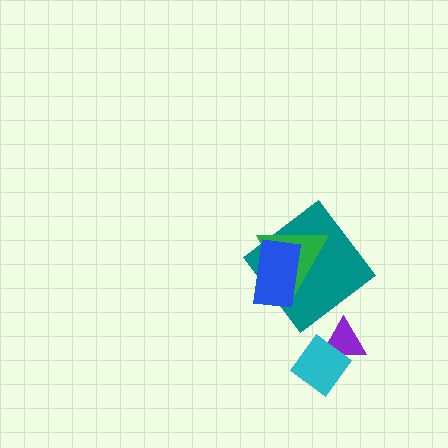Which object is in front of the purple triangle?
The cyan diamond is in front of the purple triangle.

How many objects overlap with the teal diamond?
2 objects overlap with the teal diamond.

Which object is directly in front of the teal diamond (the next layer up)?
The green triangle is directly in front of the teal diamond.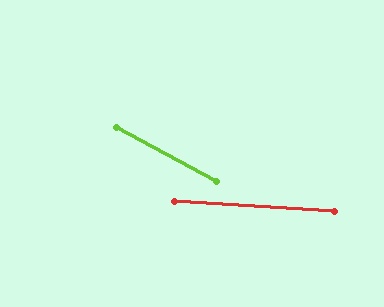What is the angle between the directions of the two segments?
Approximately 25 degrees.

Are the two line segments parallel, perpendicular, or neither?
Neither parallel nor perpendicular — they differ by about 25°.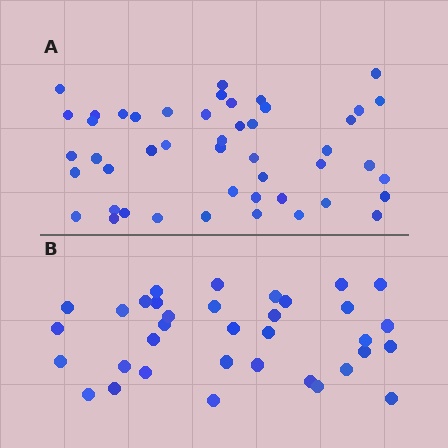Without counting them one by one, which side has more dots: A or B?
Region A (the top region) has more dots.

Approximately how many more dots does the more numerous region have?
Region A has roughly 12 or so more dots than region B.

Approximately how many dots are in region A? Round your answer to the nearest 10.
About 50 dots. (The exact count is 47, which rounds to 50.)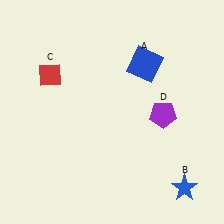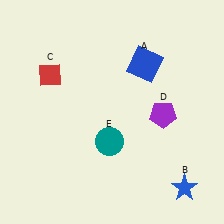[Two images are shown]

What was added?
A teal circle (E) was added in Image 2.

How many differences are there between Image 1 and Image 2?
There is 1 difference between the two images.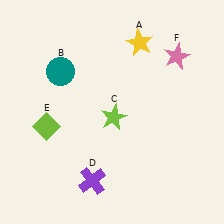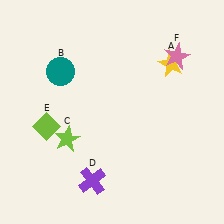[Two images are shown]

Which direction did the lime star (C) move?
The lime star (C) moved left.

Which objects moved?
The objects that moved are: the yellow star (A), the lime star (C).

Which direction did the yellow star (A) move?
The yellow star (A) moved right.